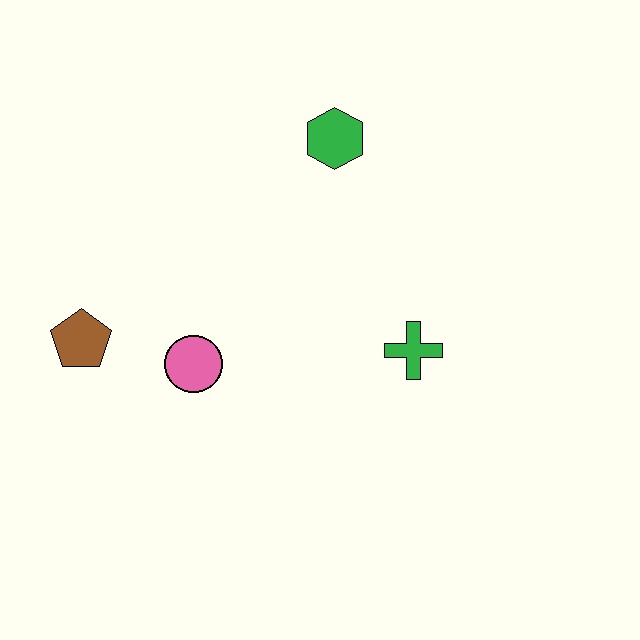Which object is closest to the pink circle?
The brown pentagon is closest to the pink circle.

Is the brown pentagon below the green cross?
No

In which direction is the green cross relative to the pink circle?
The green cross is to the right of the pink circle.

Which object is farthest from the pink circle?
The green hexagon is farthest from the pink circle.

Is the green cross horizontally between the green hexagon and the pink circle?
No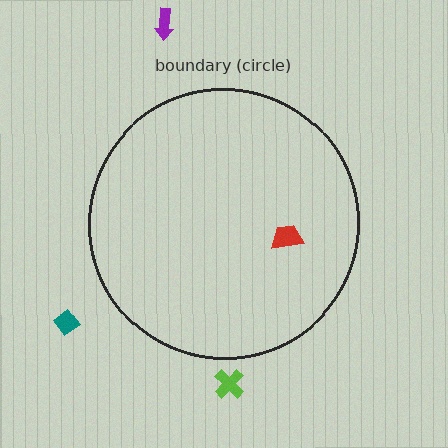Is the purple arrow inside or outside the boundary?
Outside.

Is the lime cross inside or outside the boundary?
Outside.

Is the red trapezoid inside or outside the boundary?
Inside.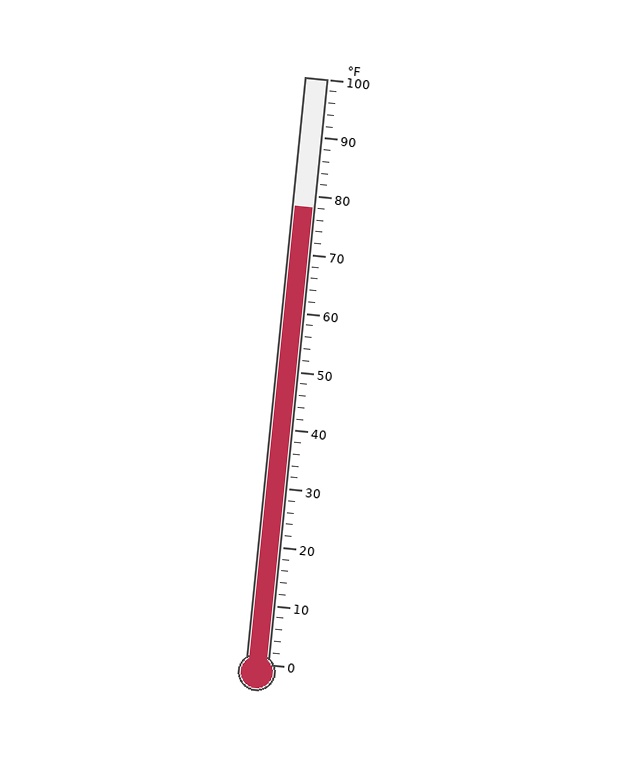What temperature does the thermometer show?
The thermometer shows approximately 78°F.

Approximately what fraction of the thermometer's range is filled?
The thermometer is filled to approximately 80% of its range.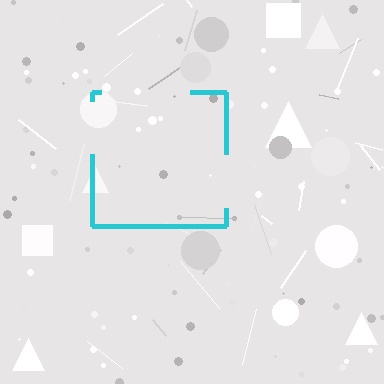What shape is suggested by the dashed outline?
The dashed outline suggests a square.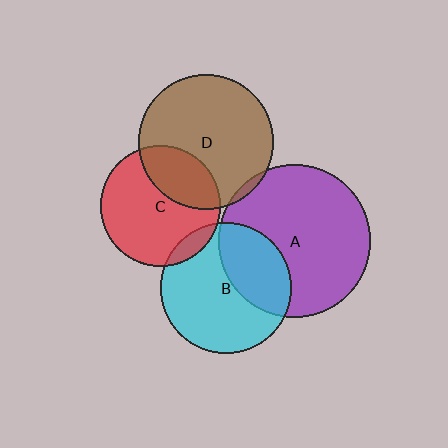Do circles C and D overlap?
Yes.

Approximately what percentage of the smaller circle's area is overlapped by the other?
Approximately 30%.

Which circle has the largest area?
Circle A (purple).